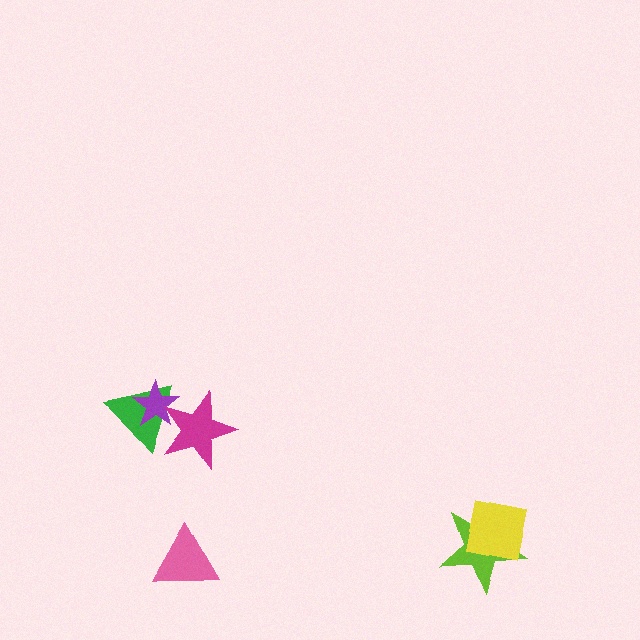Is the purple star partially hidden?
Yes, it is partially covered by another shape.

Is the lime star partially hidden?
Yes, it is partially covered by another shape.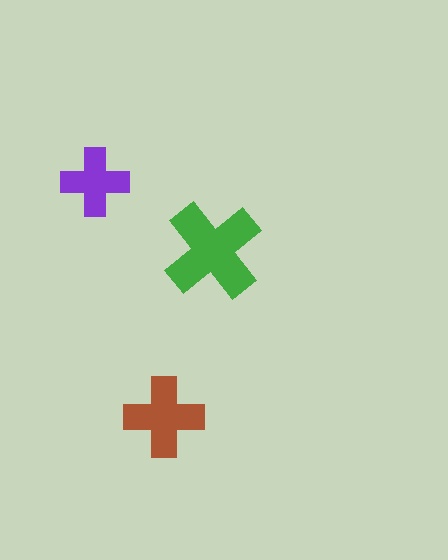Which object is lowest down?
The brown cross is bottommost.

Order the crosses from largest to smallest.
the green one, the brown one, the purple one.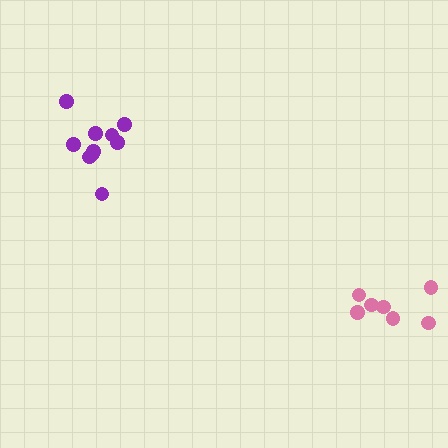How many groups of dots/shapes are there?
There are 2 groups.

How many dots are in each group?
Group 1: 7 dots, Group 2: 10 dots (17 total).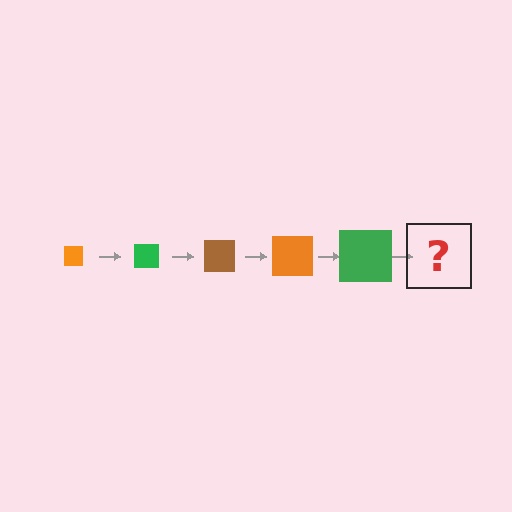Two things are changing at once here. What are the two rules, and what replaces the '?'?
The two rules are that the square grows larger each step and the color cycles through orange, green, and brown. The '?' should be a brown square, larger than the previous one.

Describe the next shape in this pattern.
It should be a brown square, larger than the previous one.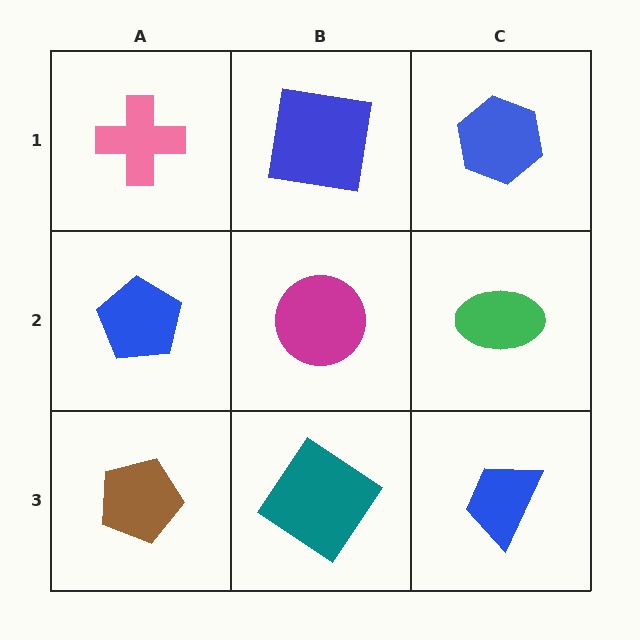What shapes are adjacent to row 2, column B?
A blue square (row 1, column B), a teal diamond (row 3, column B), a blue pentagon (row 2, column A), a green ellipse (row 2, column C).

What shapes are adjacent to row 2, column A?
A pink cross (row 1, column A), a brown pentagon (row 3, column A), a magenta circle (row 2, column B).